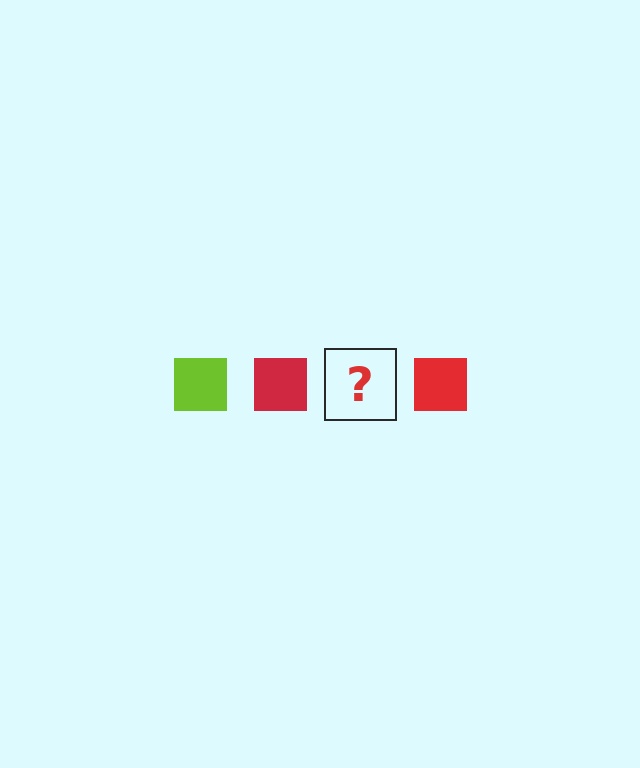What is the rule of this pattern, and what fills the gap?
The rule is that the pattern cycles through lime, red squares. The gap should be filled with a lime square.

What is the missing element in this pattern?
The missing element is a lime square.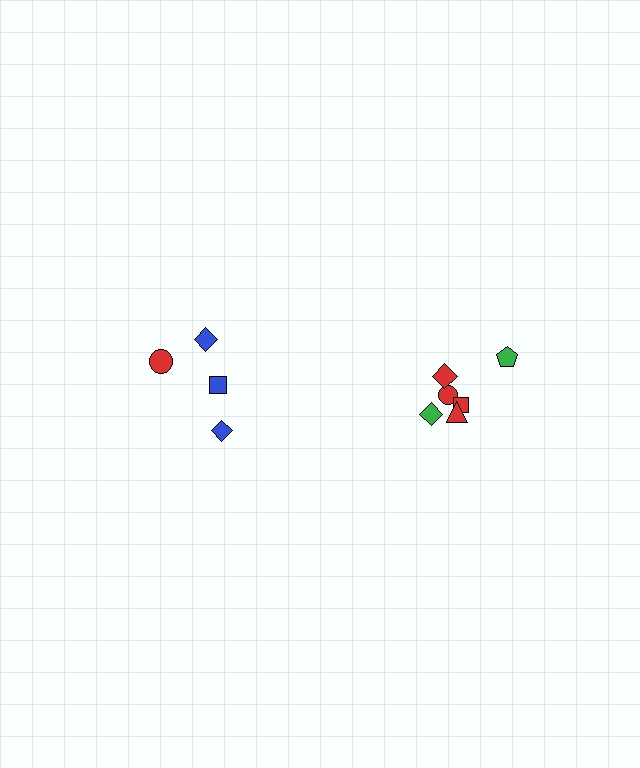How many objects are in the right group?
There are 6 objects.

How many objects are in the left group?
There are 4 objects.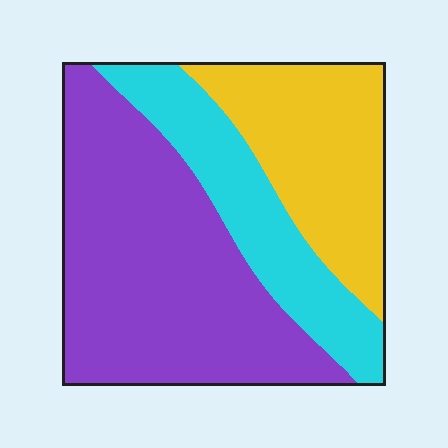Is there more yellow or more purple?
Purple.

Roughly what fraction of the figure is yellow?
Yellow covers 27% of the figure.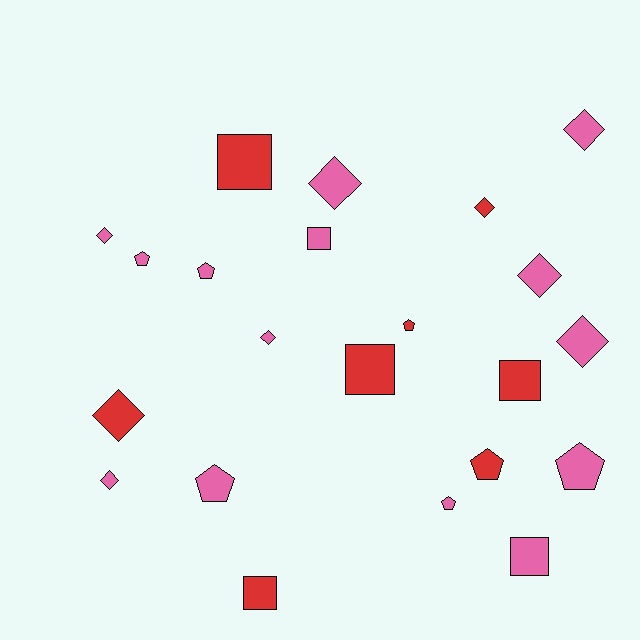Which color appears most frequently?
Pink, with 14 objects.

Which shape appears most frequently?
Diamond, with 9 objects.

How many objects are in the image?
There are 22 objects.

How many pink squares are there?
There are 2 pink squares.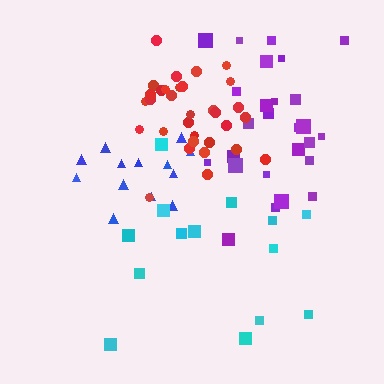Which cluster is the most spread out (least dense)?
Cyan.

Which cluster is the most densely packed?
Red.